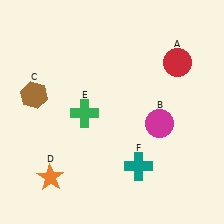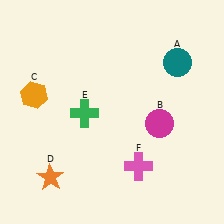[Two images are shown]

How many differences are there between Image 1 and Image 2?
There are 3 differences between the two images.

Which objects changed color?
A changed from red to teal. C changed from brown to orange. F changed from teal to pink.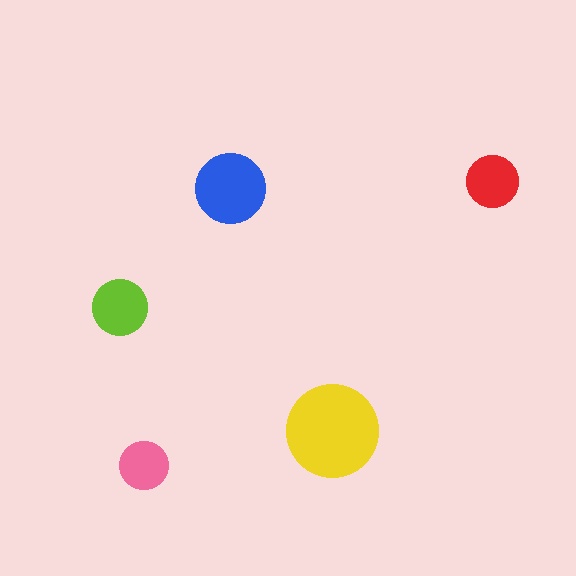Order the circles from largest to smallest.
the yellow one, the blue one, the lime one, the red one, the pink one.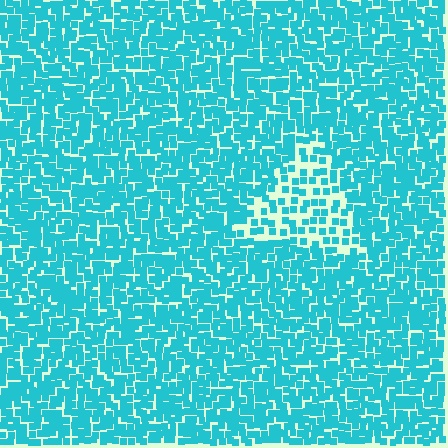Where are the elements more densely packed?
The elements are more densely packed outside the triangle boundary.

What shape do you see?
I see a triangle.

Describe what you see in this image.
The image contains small cyan elements arranged at two different densities. A triangle-shaped region is visible where the elements are less densely packed than the surrounding area.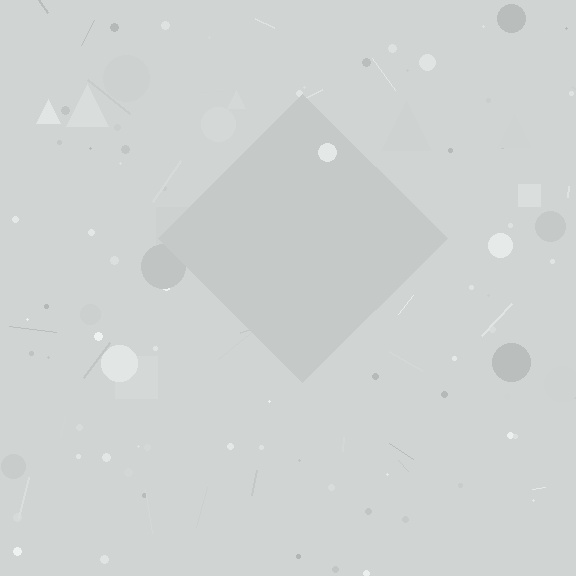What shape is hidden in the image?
A diamond is hidden in the image.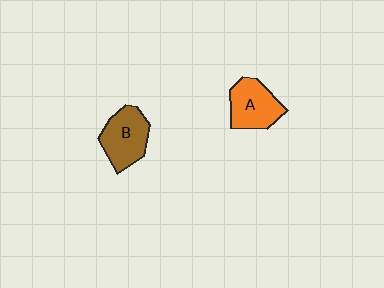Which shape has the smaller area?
Shape A (orange).